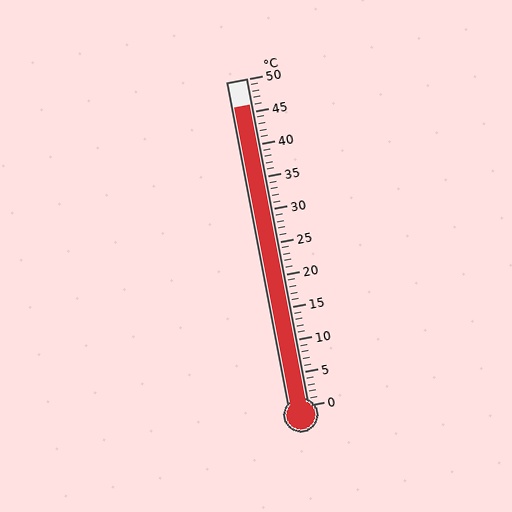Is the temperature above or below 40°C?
The temperature is above 40°C.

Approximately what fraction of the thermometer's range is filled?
The thermometer is filled to approximately 90% of its range.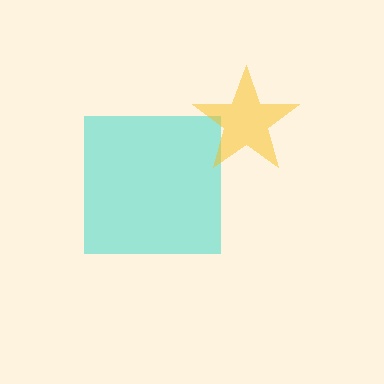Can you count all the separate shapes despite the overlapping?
Yes, there are 2 separate shapes.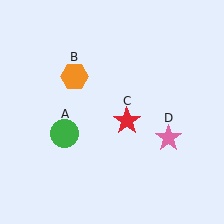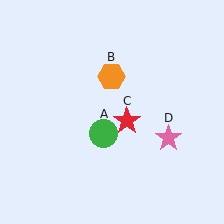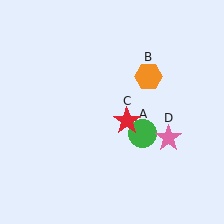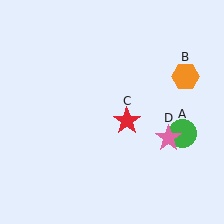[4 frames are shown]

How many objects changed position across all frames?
2 objects changed position: green circle (object A), orange hexagon (object B).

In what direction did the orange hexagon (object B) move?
The orange hexagon (object B) moved right.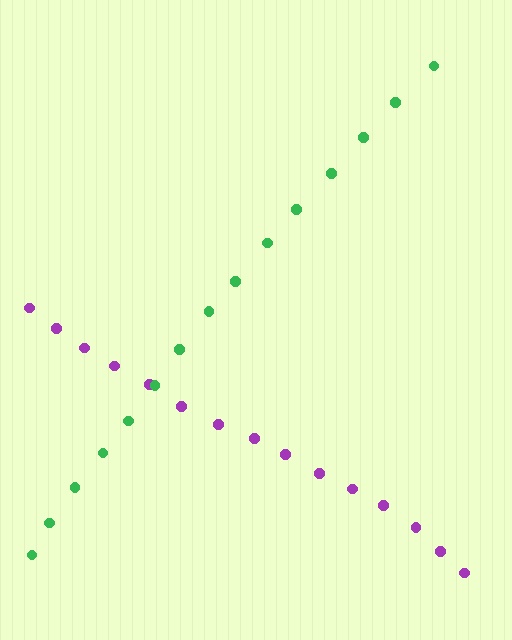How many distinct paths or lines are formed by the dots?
There are 2 distinct paths.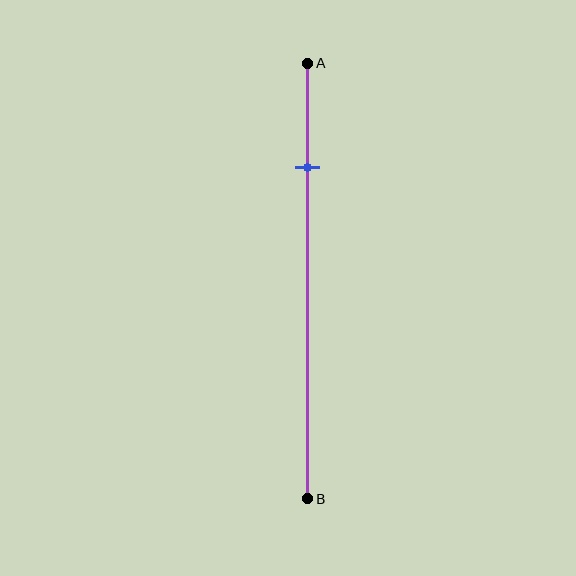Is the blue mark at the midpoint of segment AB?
No, the mark is at about 25% from A, not at the 50% midpoint.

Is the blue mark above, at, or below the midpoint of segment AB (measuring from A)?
The blue mark is above the midpoint of segment AB.